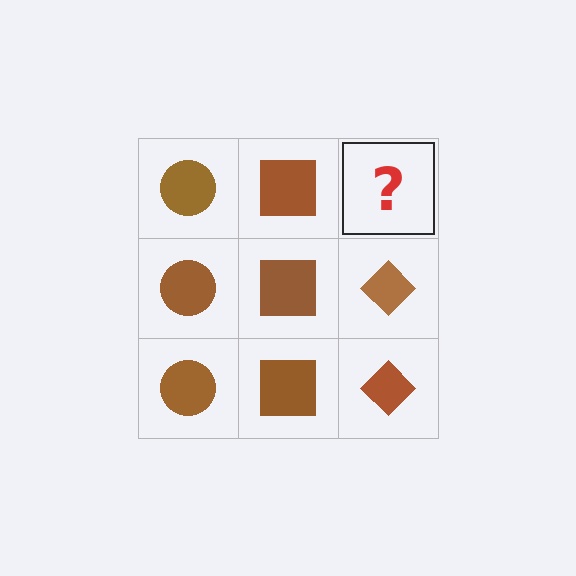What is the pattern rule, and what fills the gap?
The rule is that each column has a consistent shape. The gap should be filled with a brown diamond.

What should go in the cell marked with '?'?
The missing cell should contain a brown diamond.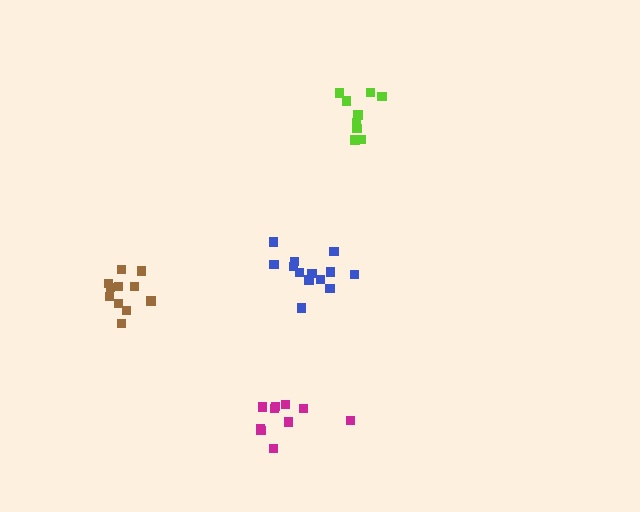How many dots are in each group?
Group 1: 13 dots, Group 2: 11 dots, Group 3: 10 dots, Group 4: 9 dots (43 total).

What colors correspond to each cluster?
The clusters are colored: blue, brown, magenta, lime.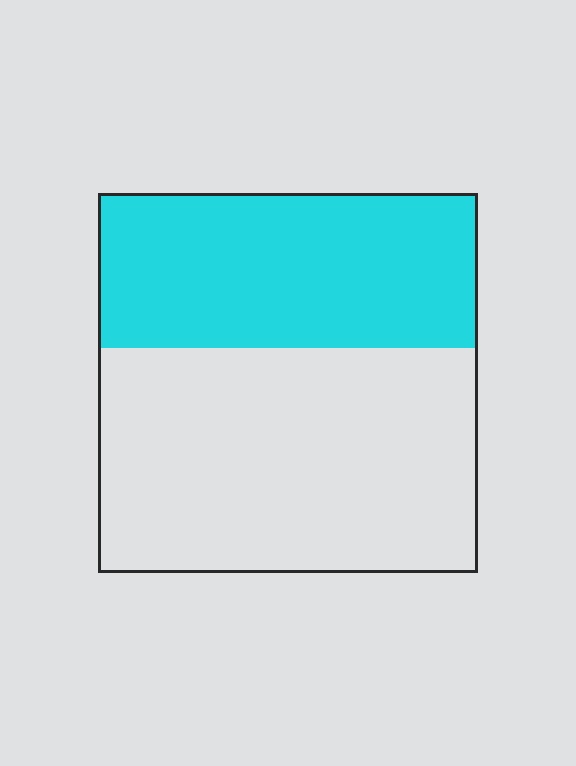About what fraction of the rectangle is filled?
About two fifths (2/5).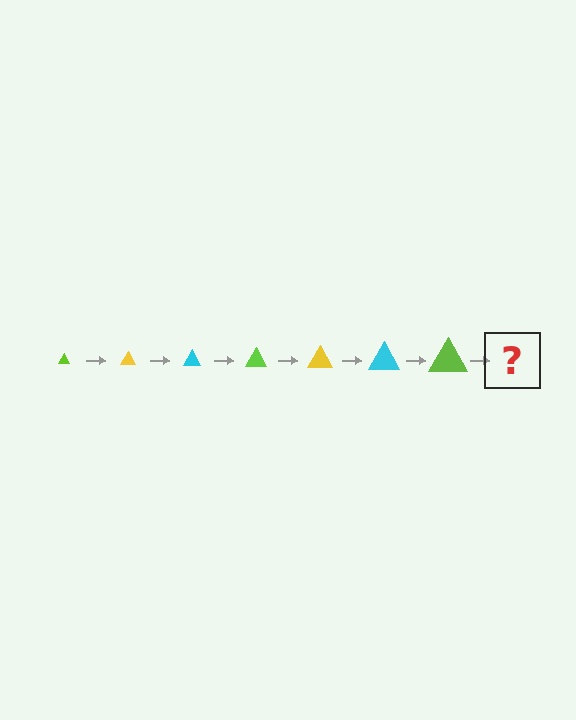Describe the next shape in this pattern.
It should be a yellow triangle, larger than the previous one.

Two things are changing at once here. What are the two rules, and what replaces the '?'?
The two rules are that the triangle grows larger each step and the color cycles through lime, yellow, and cyan. The '?' should be a yellow triangle, larger than the previous one.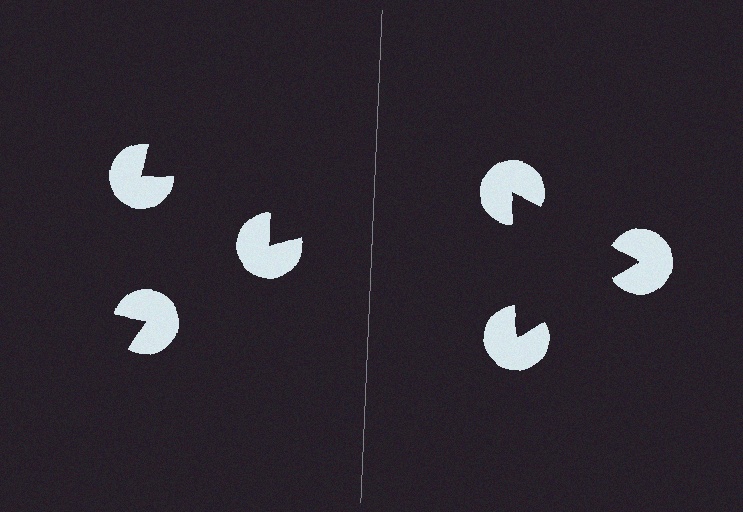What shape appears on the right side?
An illusory triangle.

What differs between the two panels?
The pac-man discs are positioned identically on both sides; only the wedge orientations differ. On the right they align to a triangle; on the left they are misaligned.